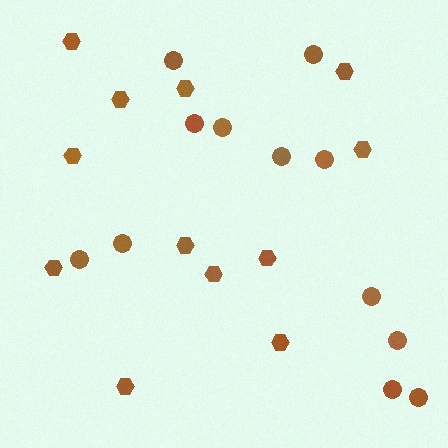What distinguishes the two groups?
There are 2 groups: one group of circles (12) and one group of hexagons (12).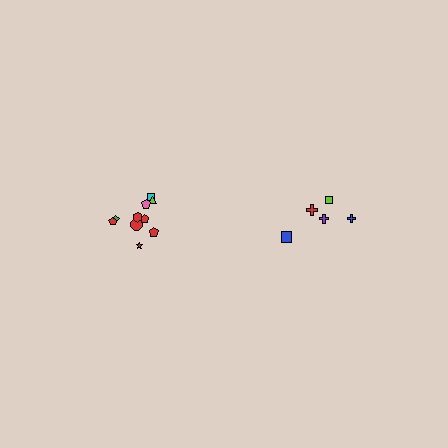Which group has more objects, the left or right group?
The left group.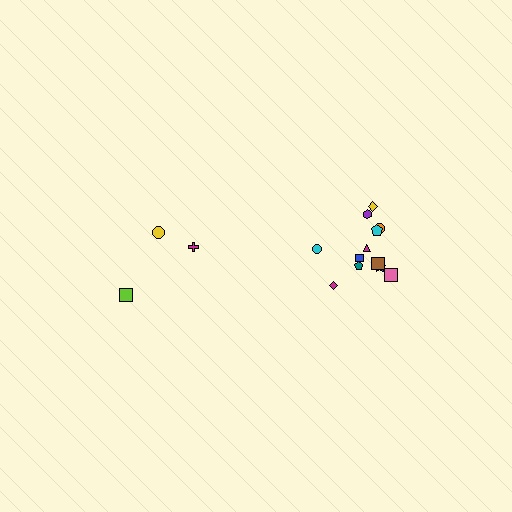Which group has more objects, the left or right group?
The right group.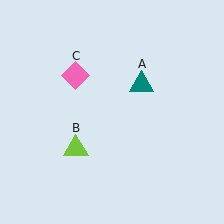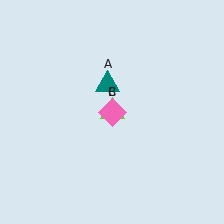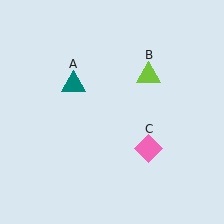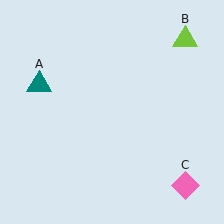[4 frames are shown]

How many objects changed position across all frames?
3 objects changed position: teal triangle (object A), lime triangle (object B), pink diamond (object C).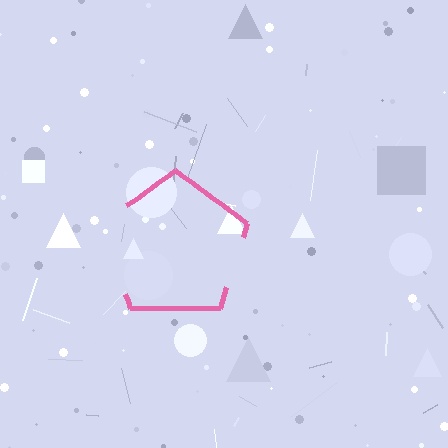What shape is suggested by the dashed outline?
The dashed outline suggests a pentagon.